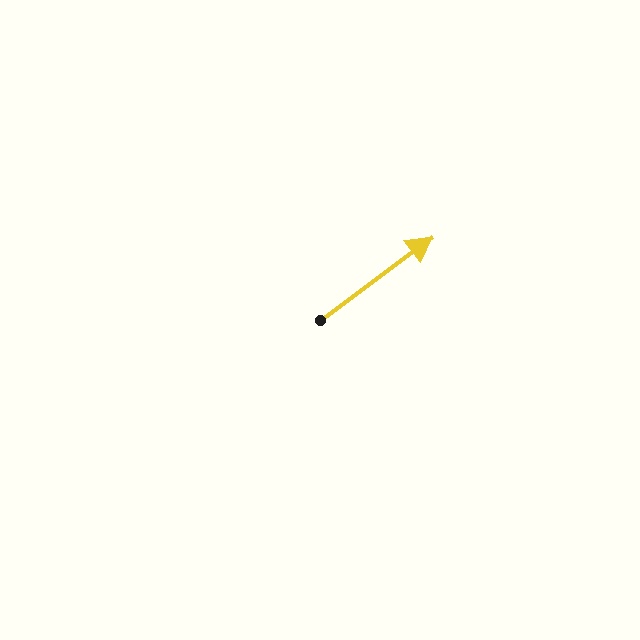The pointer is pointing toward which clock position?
Roughly 2 o'clock.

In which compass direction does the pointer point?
Northeast.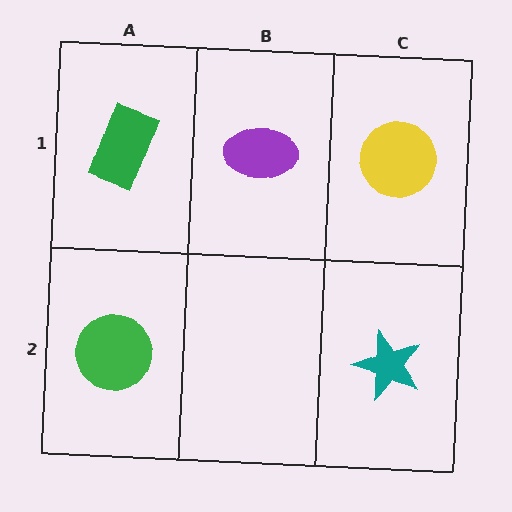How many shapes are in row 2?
2 shapes.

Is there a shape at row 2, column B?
No, that cell is empty.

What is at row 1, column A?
A green rectangle.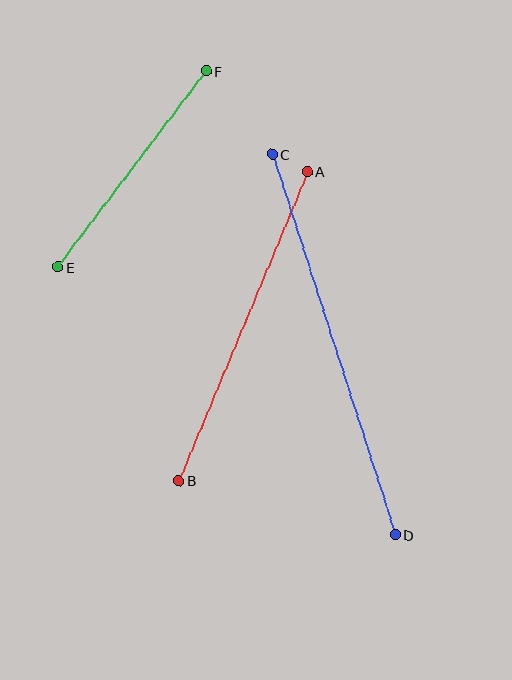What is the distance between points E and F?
The distance is approximately 246 pixels.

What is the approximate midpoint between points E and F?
The midpoint is at approximately (132, 169) pixels.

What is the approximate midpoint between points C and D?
The midpoint is at approximately (334, 345) pixels.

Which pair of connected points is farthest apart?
Points C and D are farthest apart.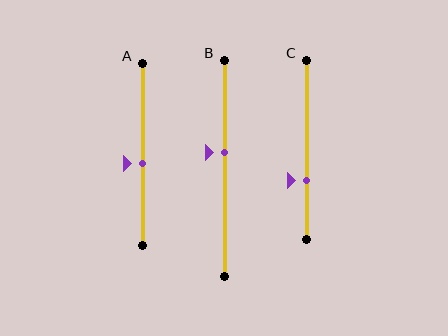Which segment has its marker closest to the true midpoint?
Segment A has its marker closest to the true midpoint.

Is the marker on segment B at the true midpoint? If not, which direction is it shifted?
No, the marker on segment B is shifted upward by about 7% of the segment length.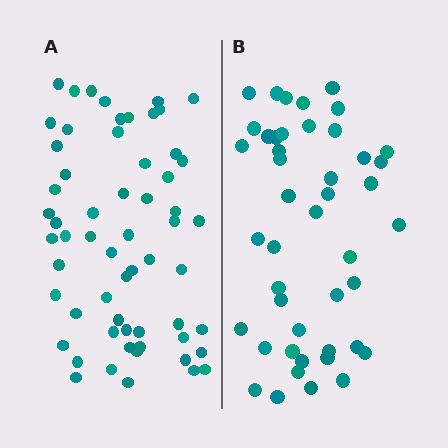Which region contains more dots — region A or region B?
Region A (the left region) has more dots.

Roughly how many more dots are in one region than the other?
Region A has approximately 15 more dots than region B.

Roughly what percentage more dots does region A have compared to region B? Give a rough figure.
About 35% more.